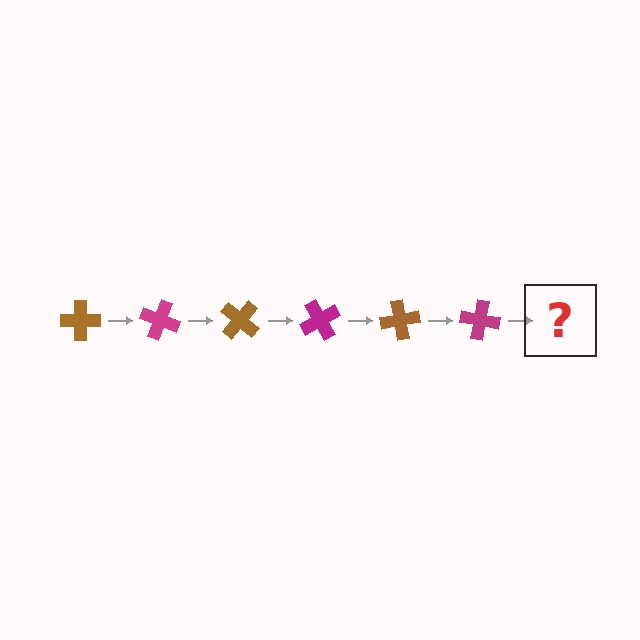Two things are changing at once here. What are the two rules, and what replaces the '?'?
The two rules are that it rotates 20 degrees each step and the color cycles through brown and magenta. The '?' should be a brown cross, rotated 120 degrees from the start.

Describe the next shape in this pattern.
It should be a brown cross, rotated 120 degrees from the start.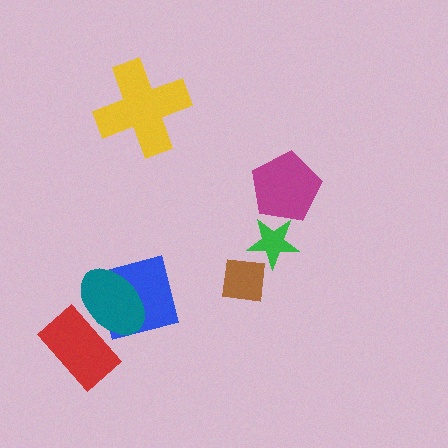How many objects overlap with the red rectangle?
2 objects overlap with the red rectangle.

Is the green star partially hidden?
Yes, it is partially covered by another shape.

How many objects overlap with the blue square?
2 objects overlap with the blue square.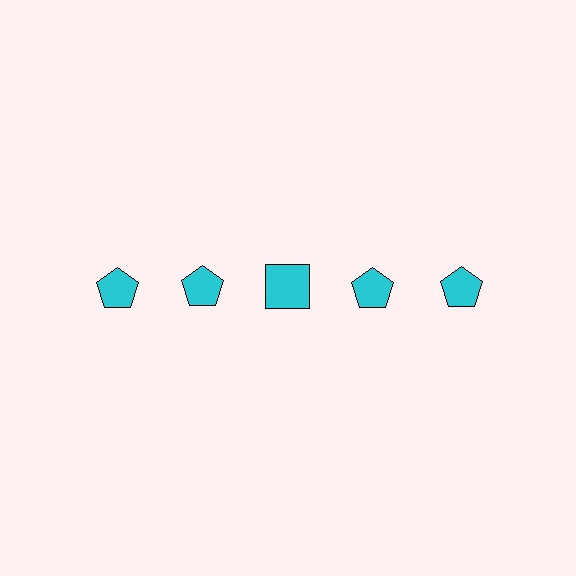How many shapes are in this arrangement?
There are 5 shapes arranged in a grid pattern.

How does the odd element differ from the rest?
It has a different shape: square instead of pentagon.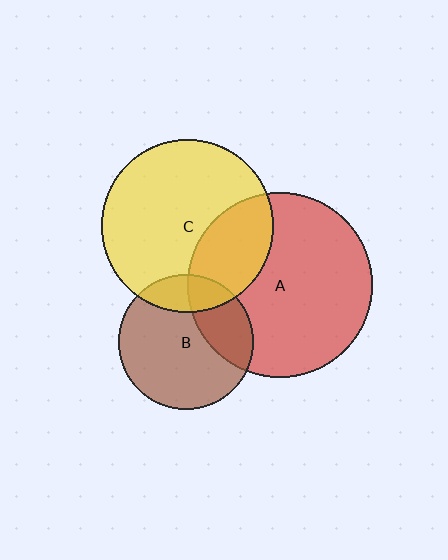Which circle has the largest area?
Circle A (red).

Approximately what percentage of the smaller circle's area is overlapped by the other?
Approximately 20%.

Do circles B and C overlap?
Yes.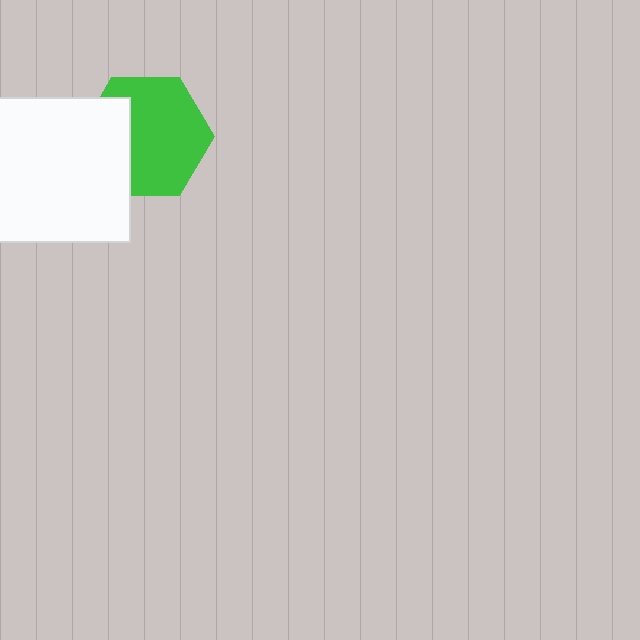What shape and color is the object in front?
The object in front is a white rectangle.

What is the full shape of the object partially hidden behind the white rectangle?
The partially hidden object is a green hexagon.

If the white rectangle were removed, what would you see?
You would see the complete green hexagon.